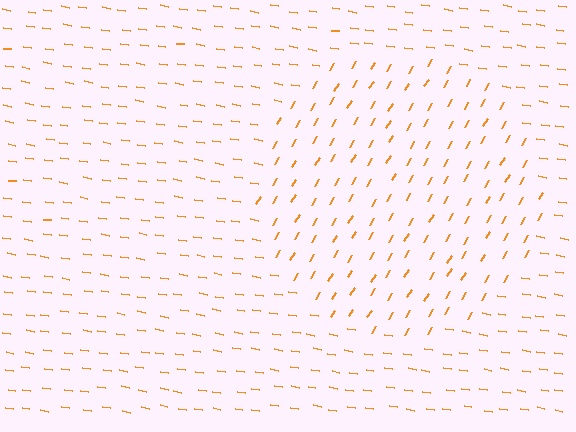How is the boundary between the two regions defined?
The boundary is defined purely by a change in line orientation (approximately 68 degrees difference). All lines are the same color and thickness.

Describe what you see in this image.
The image is filled with small orange line segments. A circle region in the image has lines oriented differently from the surrounding lines, creating a visible texture boundary.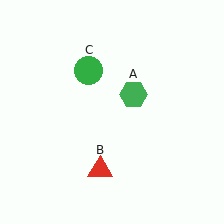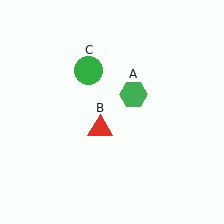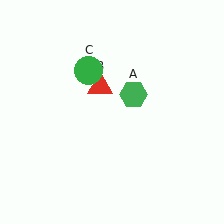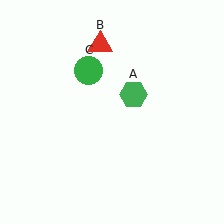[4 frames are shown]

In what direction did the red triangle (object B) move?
The red triangle (object B) moved up.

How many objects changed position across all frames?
1 object changed position: red triangle (object B).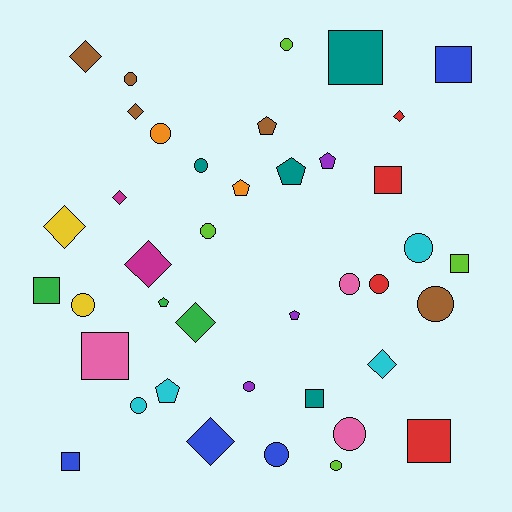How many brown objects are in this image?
There are 5 brown objects.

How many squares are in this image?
There are 9 squares.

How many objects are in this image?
There are 40 objects.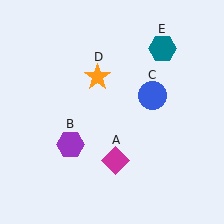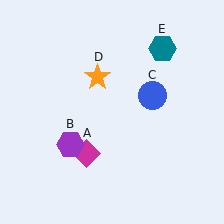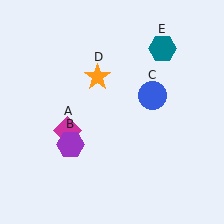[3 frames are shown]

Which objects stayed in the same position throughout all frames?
Purple hexagon (object B) and blue circle (object C) and orange star (object D) and teal hexagon (object E) remained stationary.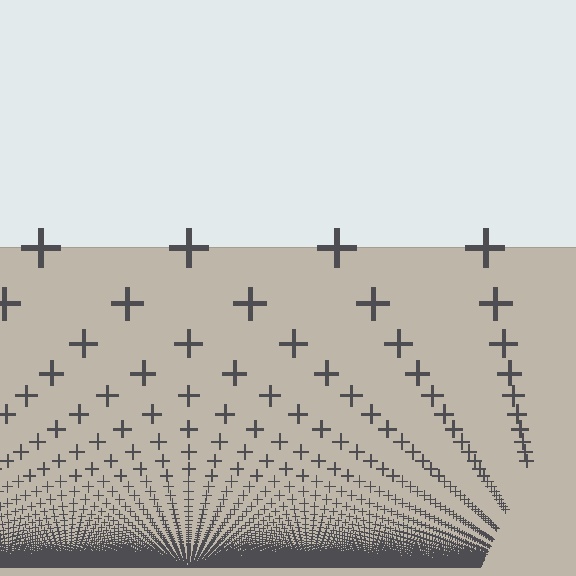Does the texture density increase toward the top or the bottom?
Density increases toward the bottom.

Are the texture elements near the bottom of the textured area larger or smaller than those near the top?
Smaller. The gradient is inverted — elements near the bottom are smaller and denser.